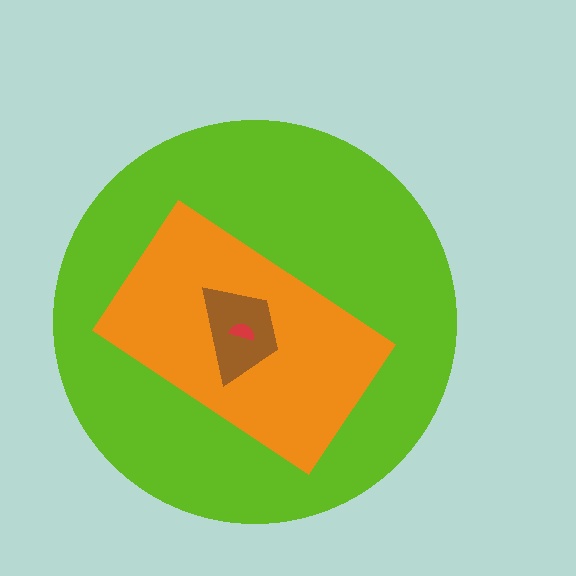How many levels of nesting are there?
4.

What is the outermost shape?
The lime circle.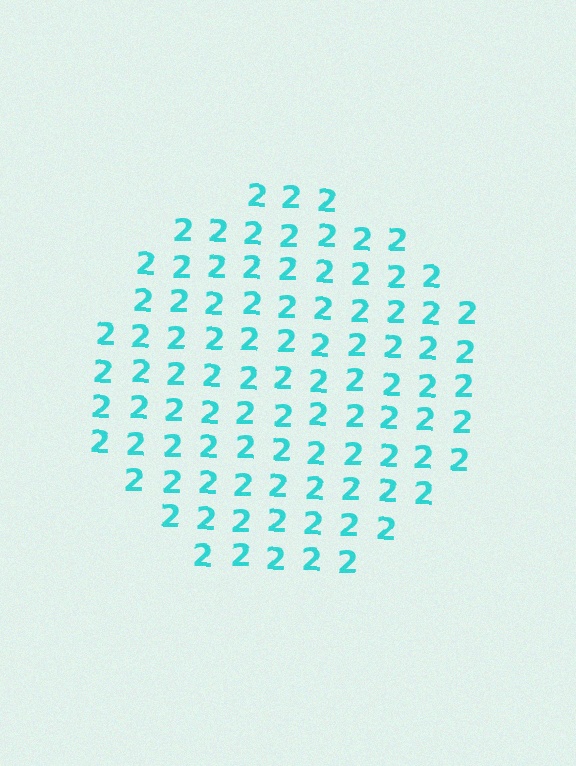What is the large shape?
The large shape is a circle.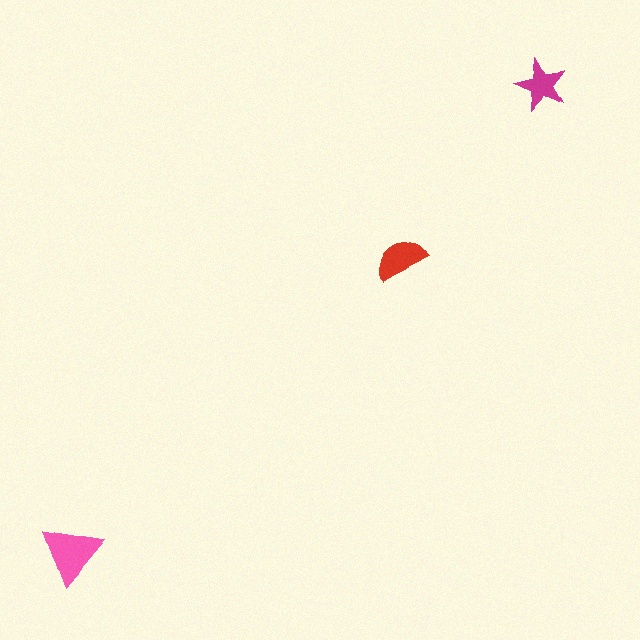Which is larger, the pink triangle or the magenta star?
The pink triangle.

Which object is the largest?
The pink triangle.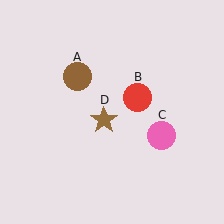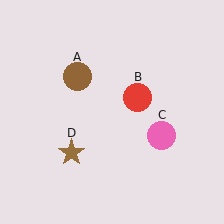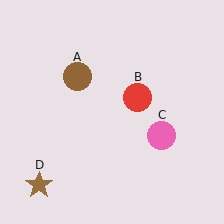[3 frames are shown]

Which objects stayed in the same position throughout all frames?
Brown circle (object A) and red circle (object B) and pink circle (object C) remained stationary.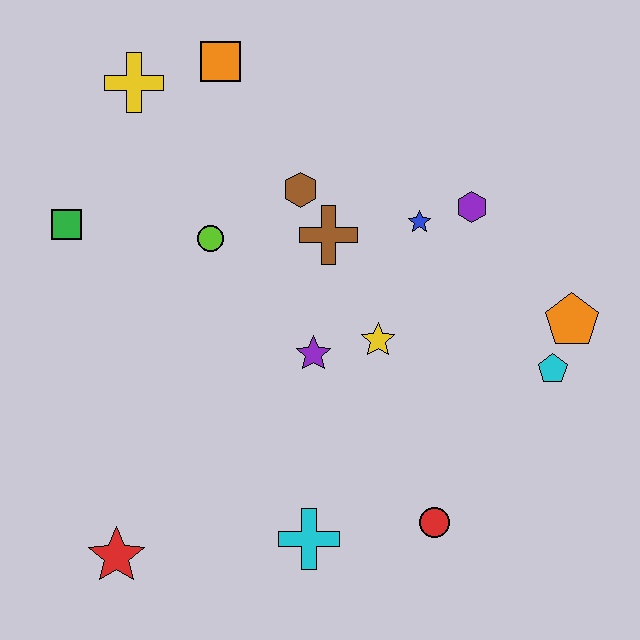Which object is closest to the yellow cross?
The orange square is closest to the yellow cross.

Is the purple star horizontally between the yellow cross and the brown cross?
Yes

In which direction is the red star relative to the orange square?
The red star is below the orange square.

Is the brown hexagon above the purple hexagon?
Yes